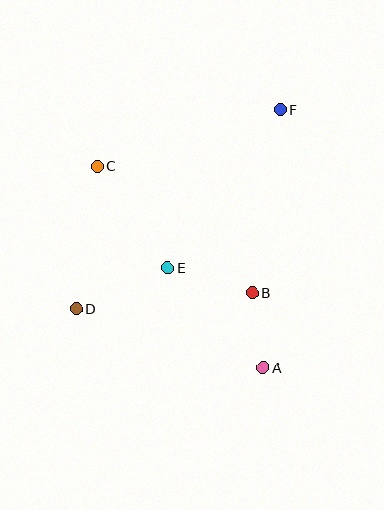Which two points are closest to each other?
Points A and B are closest to each other.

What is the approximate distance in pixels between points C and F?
The distance between C and F is approximately 192 pixels.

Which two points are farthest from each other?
Points D and F are farthest from each other.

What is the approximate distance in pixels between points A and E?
The distance between A and E is approximately 138 pixels.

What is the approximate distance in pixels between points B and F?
The distance between B and F is approximately 185 pixels.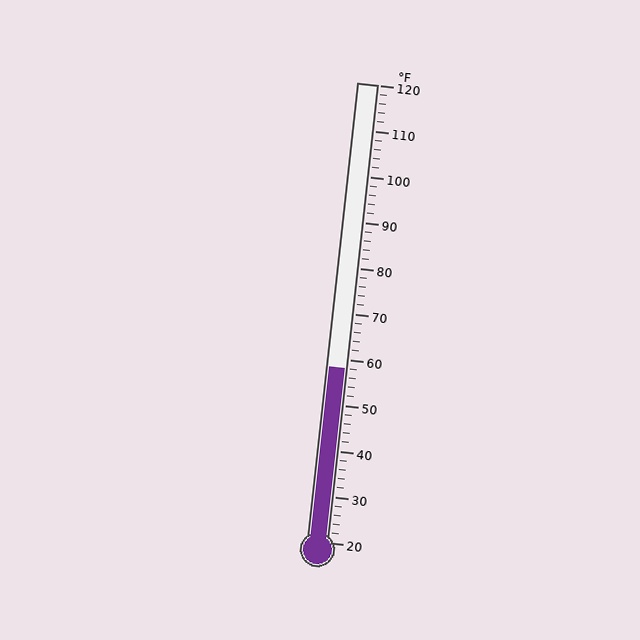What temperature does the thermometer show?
The thermometer shows approximately 58°F.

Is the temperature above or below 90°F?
The temperature is below 90°F.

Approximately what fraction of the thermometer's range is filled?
The thermometer is filled to approximately 40% of its range.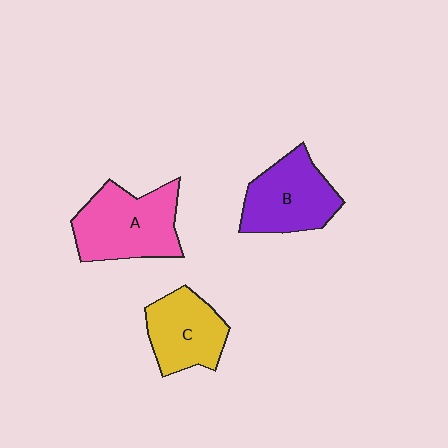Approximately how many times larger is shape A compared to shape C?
Approximately 1.3 times.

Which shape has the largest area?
Shape A (pink).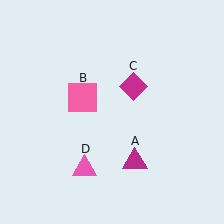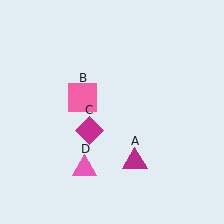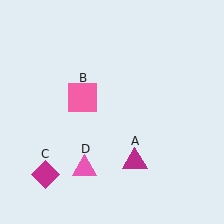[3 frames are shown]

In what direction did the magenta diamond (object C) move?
The magenta diamond (object C) moved down and to the left.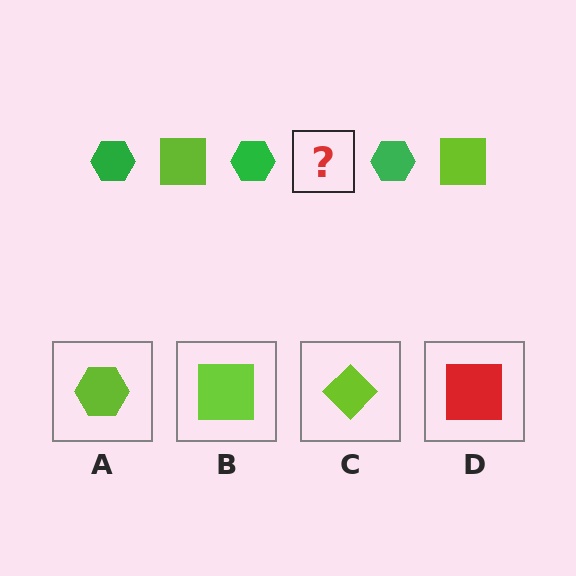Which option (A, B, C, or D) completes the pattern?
B.